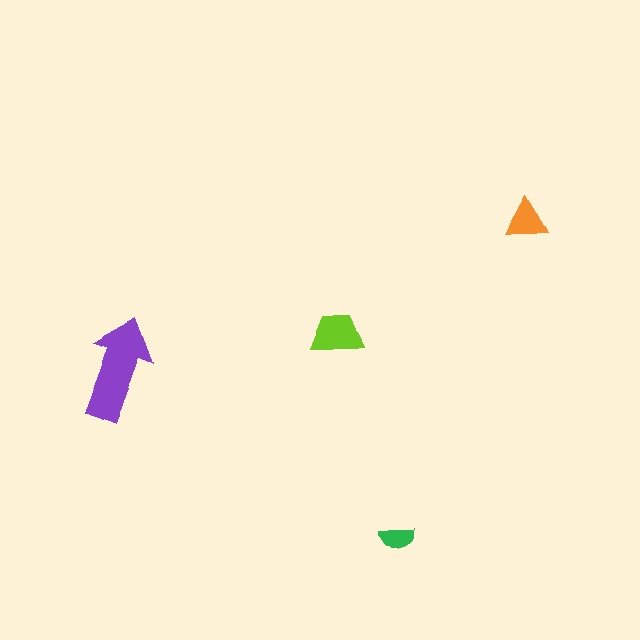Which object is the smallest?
The green semicircle.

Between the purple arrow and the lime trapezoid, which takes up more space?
The purple arrow.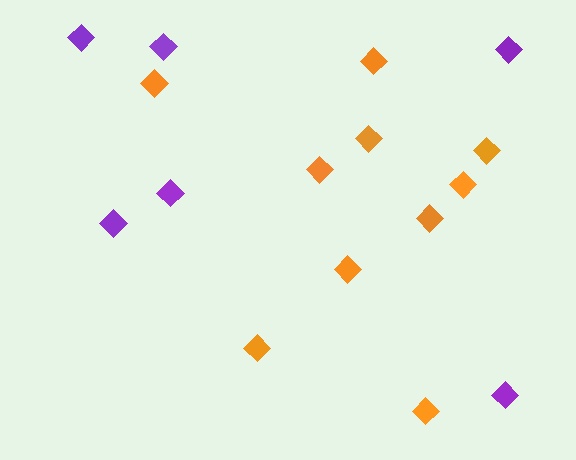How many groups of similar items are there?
There are 2 groups: one group of purple diamonds (6) and one group of orange diamonds (10).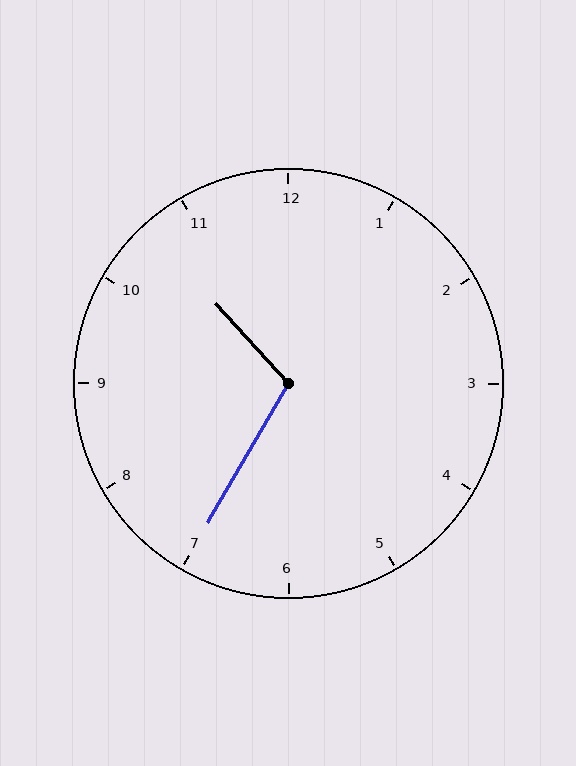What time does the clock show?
10:35.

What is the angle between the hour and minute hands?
Approximately 108 degrees.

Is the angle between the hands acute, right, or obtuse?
It is obtuse.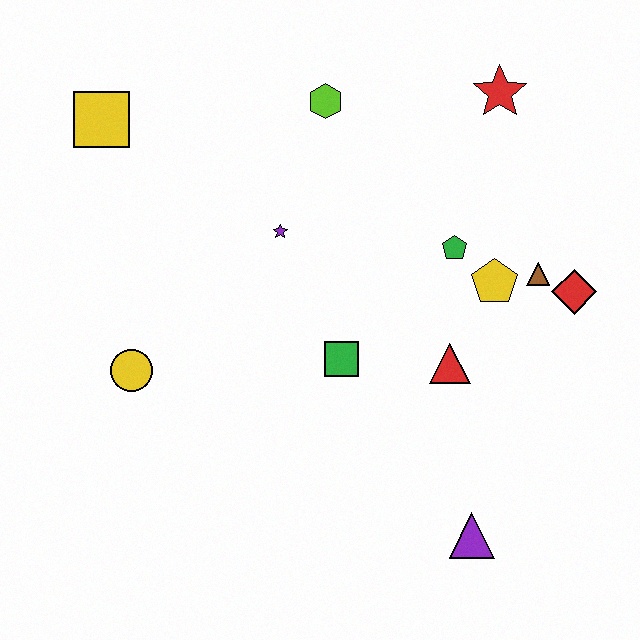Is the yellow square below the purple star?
No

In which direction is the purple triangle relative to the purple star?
The purple triangle is below the purple star.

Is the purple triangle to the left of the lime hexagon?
No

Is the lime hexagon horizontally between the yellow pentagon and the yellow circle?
Yes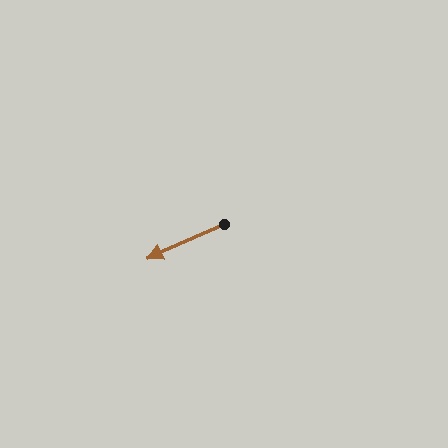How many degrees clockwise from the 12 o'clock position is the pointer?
Approximately 246 degrees.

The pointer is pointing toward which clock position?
Roughly 8 o'clock.